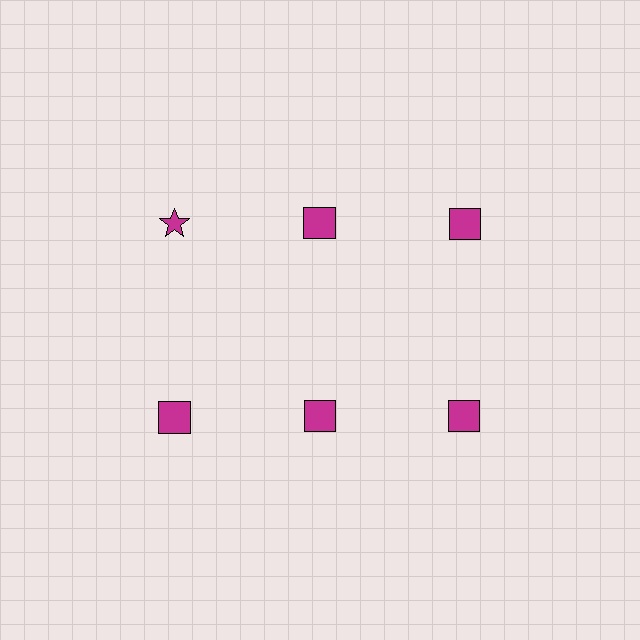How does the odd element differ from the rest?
It has a different shape: star instead of square.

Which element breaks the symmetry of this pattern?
The magenta star in the top row, leftmost column breaks the symmetry. All other shapes are magenta squares.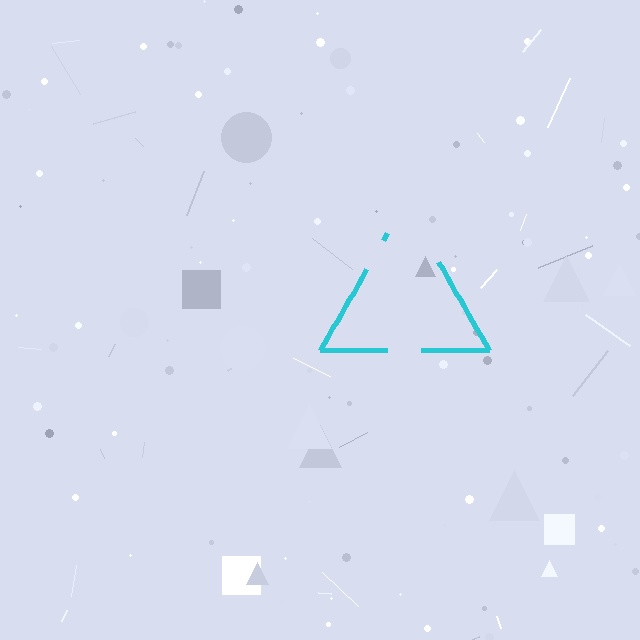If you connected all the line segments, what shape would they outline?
They would outline a triangle.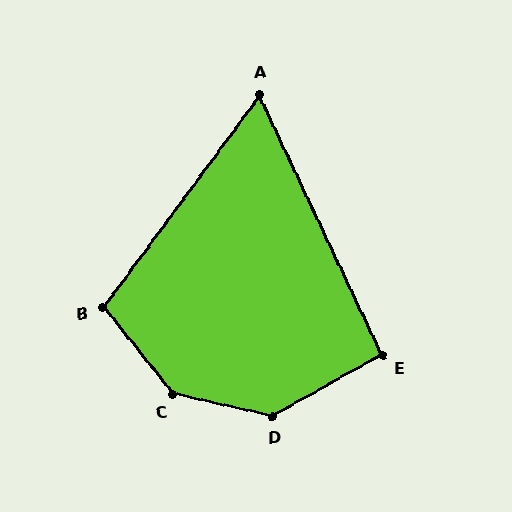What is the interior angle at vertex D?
Approximately 139 degrees (obtuse).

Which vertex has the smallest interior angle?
A, at approximately 62 degrees.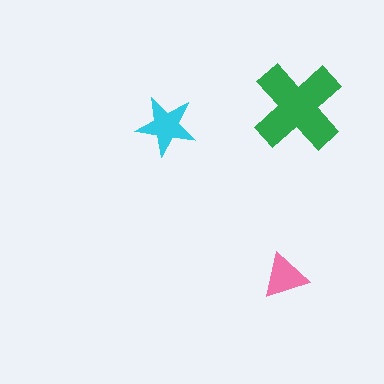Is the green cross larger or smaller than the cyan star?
Larger.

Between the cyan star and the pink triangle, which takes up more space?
The cyan star.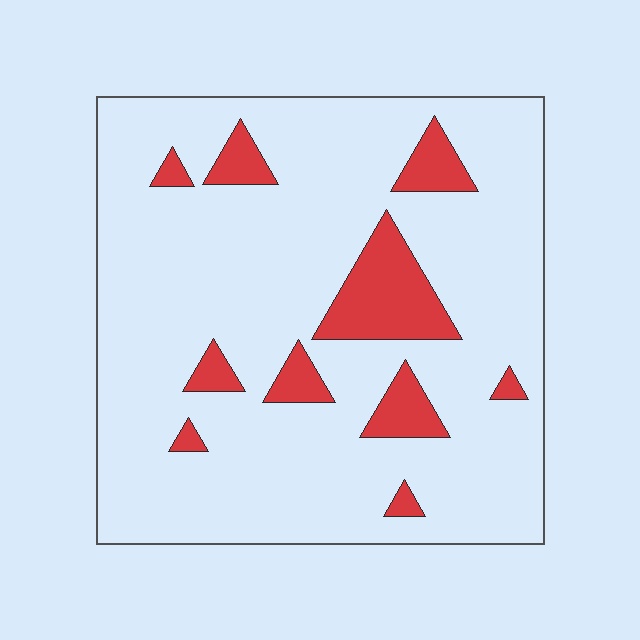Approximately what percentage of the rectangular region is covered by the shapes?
Approximately 15%.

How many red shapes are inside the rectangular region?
10.